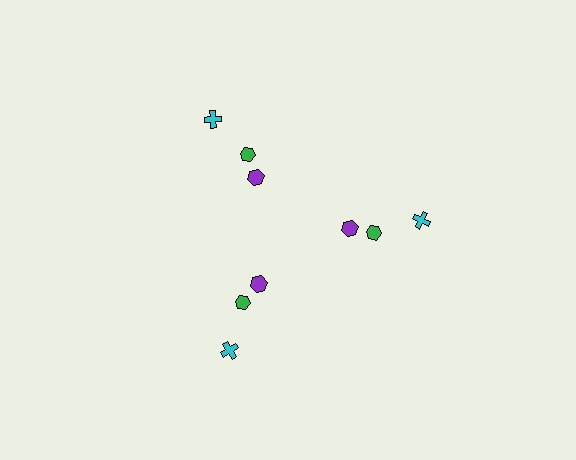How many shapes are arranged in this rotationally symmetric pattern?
There are 9 shapes, arranged in 3 groups of 3.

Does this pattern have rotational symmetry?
Yes, this pattern has 3-fold rotational symmetry. It looks the same after rotating 120 degrees around the center.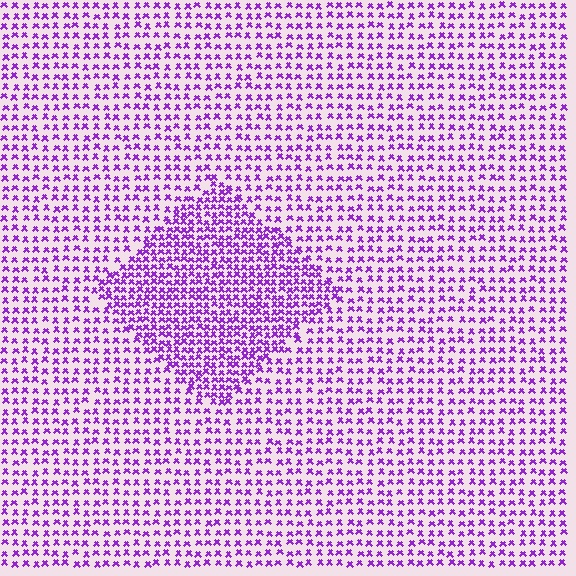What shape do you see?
I see a diamond.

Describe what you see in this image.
The image contains small purple elements arranged at two different densities. A diamond-shaped region is visible where the elements are more densely packed than the surrounding area.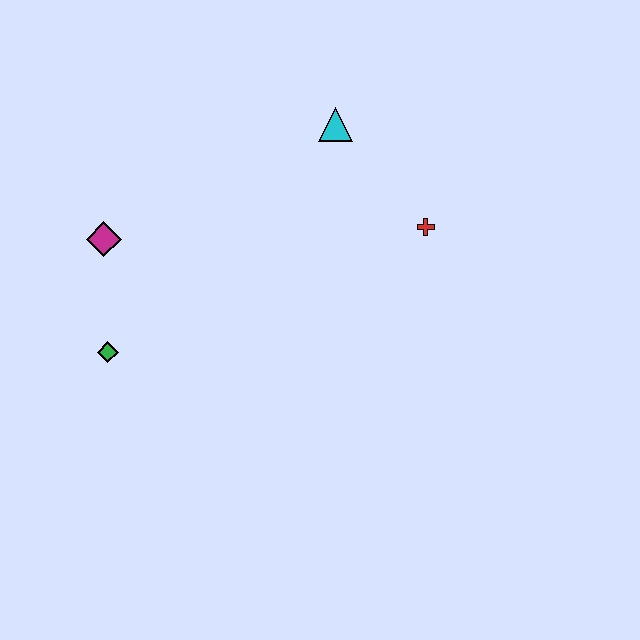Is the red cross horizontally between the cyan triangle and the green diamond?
No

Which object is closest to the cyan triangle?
The red cross is closest to the cyan triangle.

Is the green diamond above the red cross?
No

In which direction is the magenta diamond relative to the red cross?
The magenta diamond is to the left of the red cross.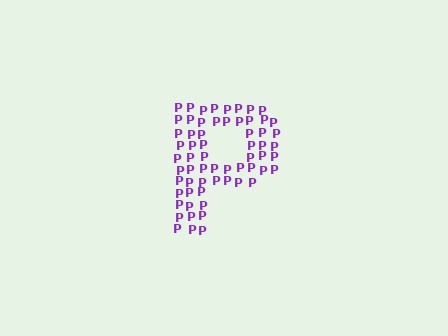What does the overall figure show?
The overall figure shows the letter P.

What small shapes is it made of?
It is made of small letter P's.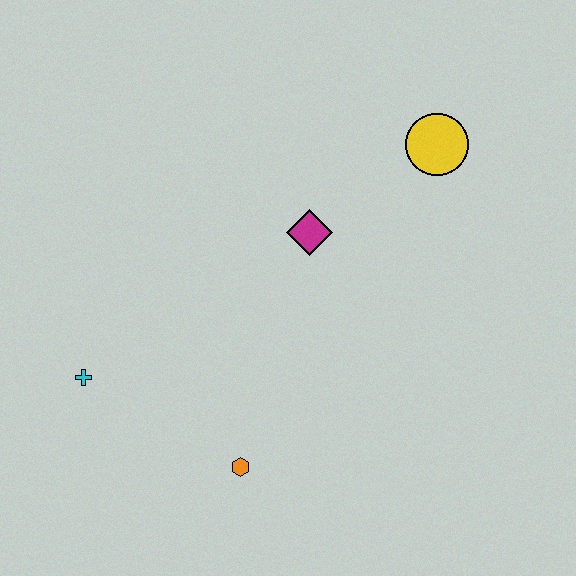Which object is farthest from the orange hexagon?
The yellow circle is farthest from the orange hexagon.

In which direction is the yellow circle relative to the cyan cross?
The yellow circle is to the right of the cyan cross.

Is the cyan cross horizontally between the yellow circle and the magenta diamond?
No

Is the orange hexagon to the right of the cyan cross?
Yes